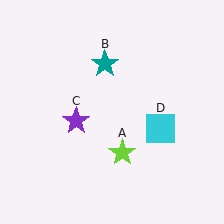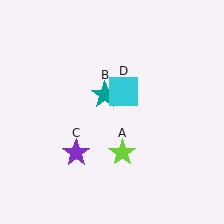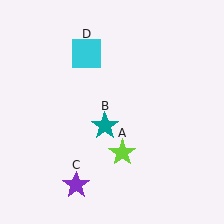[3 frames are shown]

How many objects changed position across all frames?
3 objects changed position: teal star (object B), purple star (object C), cyan square (object D).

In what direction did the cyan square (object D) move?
The cyan square (object D) moved up and to the left.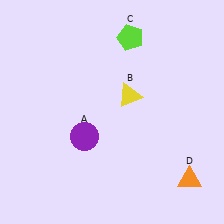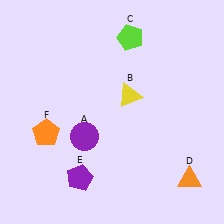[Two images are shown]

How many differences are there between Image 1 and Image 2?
There are 2 differences between the two images.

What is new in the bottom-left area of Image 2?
An orange pentagon (F) was added in the bottom-left area of Image 2.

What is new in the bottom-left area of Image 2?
A purple pentagon (E) was added in the bottom-left area of Image 2.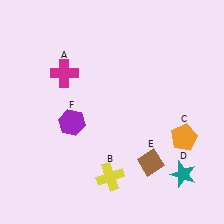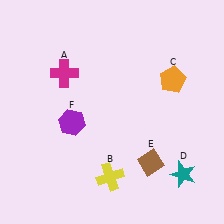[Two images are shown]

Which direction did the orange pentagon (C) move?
The orange pentagon (C) moved up.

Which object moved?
The orange pentagon (C) moved up.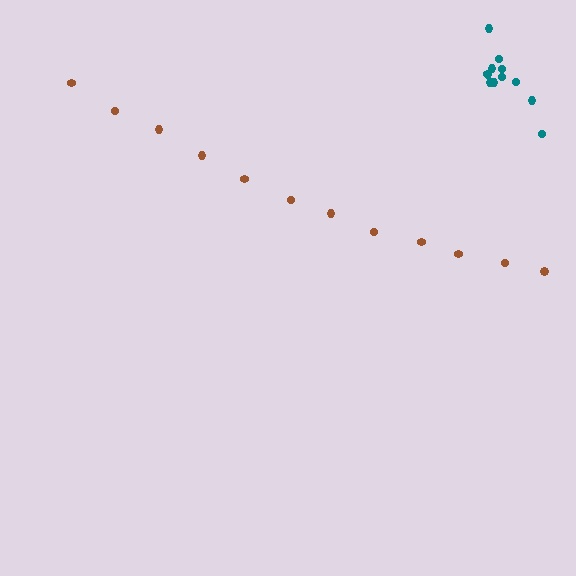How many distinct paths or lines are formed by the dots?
There are 2 distinct paths.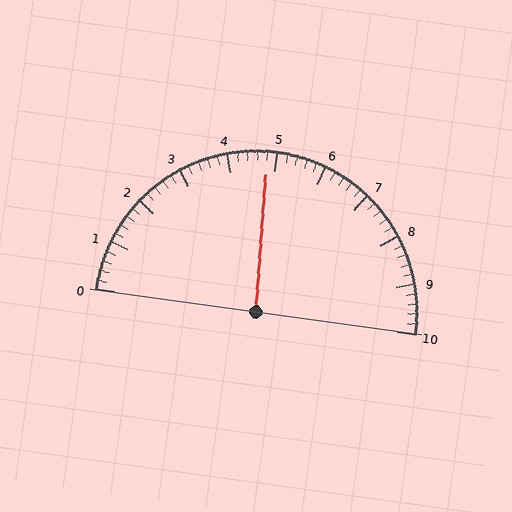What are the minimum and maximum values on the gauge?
The gauge ranges from 0 to 10.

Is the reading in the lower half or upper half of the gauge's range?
The reading is in the lower half of the range (0 to 10).